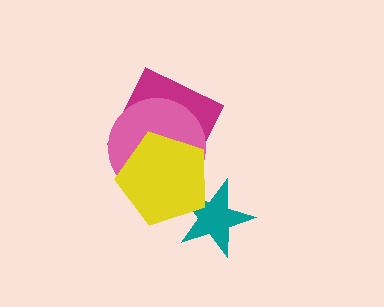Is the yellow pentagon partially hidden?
No, no other shape covers it.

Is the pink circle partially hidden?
Yes, it is partially covered by another shape.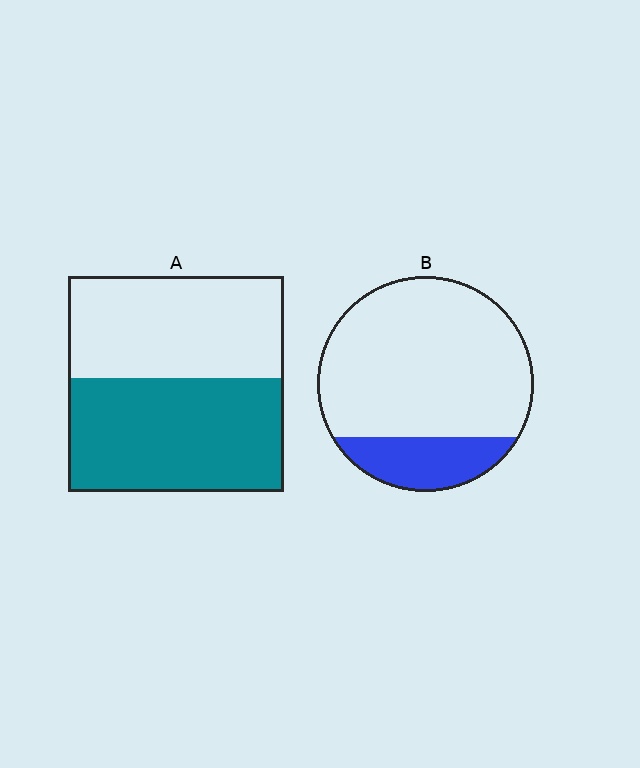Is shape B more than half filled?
No.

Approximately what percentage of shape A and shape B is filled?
A is approximately 55% and B is approximately 20%.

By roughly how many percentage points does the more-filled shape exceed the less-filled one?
By roughly 35 percentage points (A over B).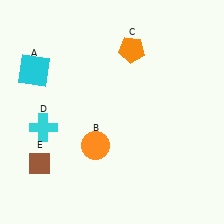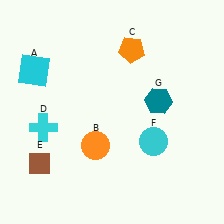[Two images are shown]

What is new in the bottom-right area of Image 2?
A cyan circle (F) was added in the bottom-right area of Image 2.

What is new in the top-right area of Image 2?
A teal hexagon (G) was added in the top-right area of Image 2.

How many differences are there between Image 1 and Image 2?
There are 2 differences between the two images.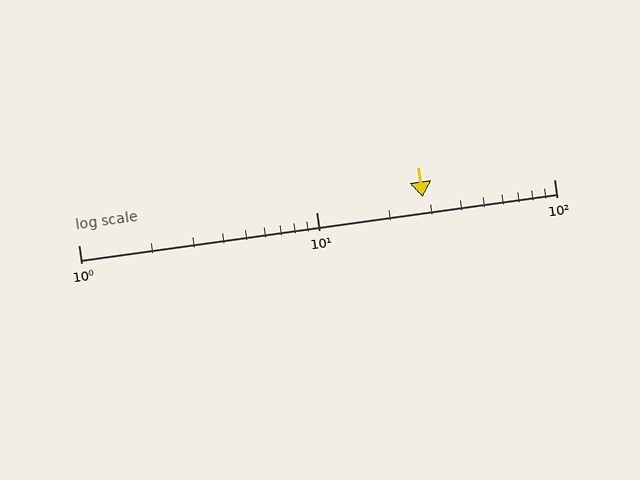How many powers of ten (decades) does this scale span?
The scale spans 2 decades, from 1 to 100.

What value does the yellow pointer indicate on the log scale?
The pointer indicates approximately 28.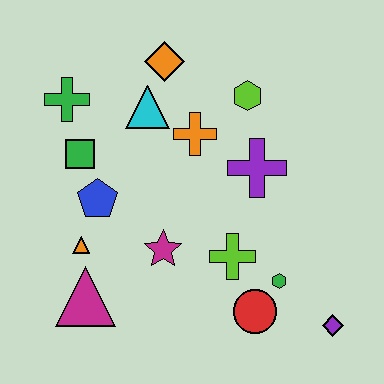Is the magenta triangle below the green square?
Yes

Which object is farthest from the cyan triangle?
The purple diamond is farthest from the cyan triangle.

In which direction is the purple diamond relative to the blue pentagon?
The purple diamond is to the right of the blue pentagon.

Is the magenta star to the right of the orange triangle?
Yes